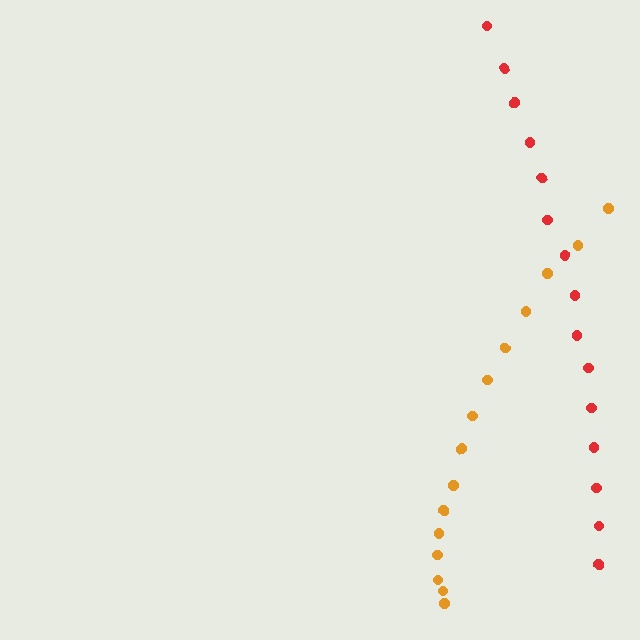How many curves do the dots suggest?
There are 2 distinct paths.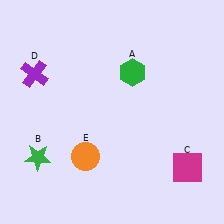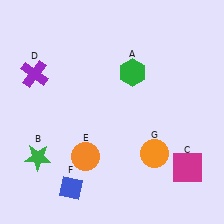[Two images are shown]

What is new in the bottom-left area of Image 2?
A blue diamond (F) was added in the bottom-left area of Image 2.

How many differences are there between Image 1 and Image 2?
There are 2 differences between the two images.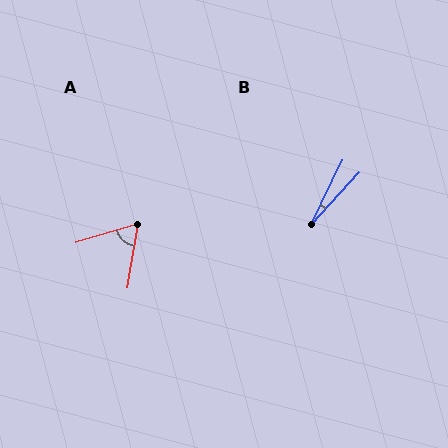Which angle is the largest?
A, at approximately 64 degrees.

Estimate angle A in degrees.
Approximately 64 degrees.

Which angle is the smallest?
B, at approximately 16 degrees.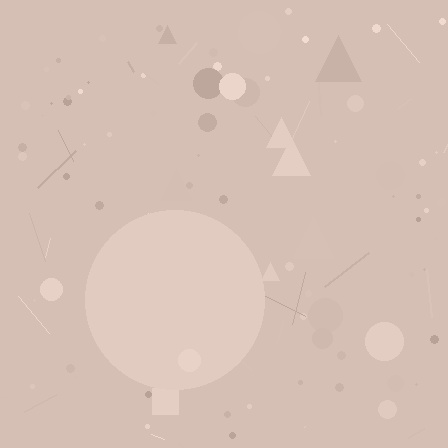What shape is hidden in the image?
A circle is hidden in the image.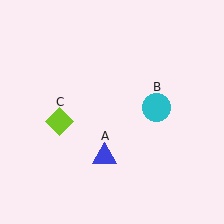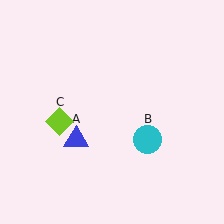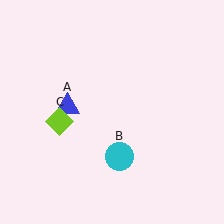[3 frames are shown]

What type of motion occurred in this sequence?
The blue triangle (object A), cyan circle (object B) rotated clockwise around the center of the scene.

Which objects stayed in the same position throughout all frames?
Lime diamond (object C) remained stationary.